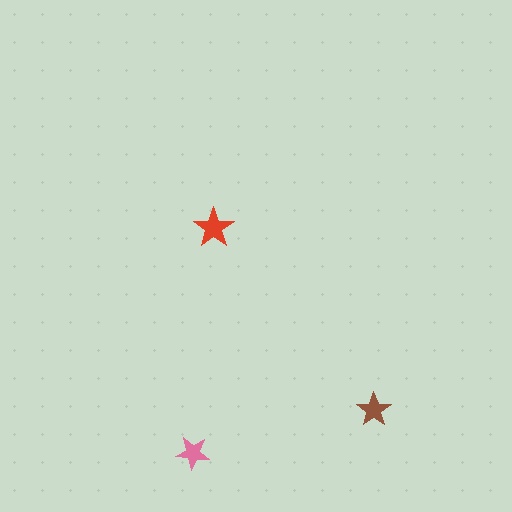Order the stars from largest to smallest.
the red one, the brown one, the pink one.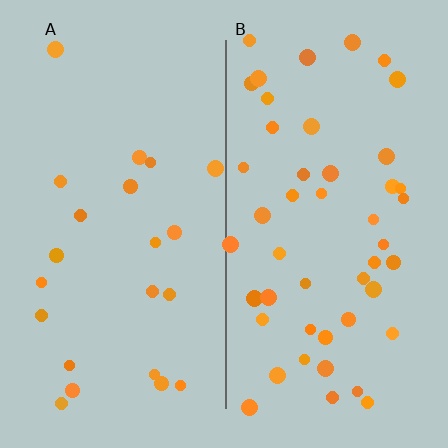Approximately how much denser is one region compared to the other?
Approximately 2.2× — region B over region A.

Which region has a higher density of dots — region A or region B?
B (the right).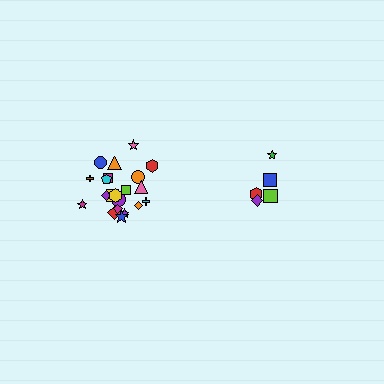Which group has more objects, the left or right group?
The left group.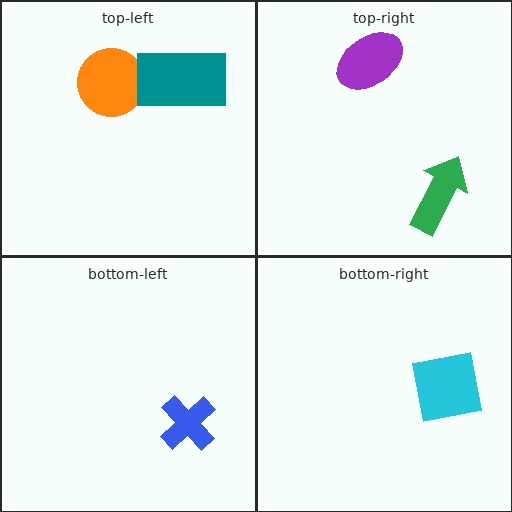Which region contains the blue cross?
The bottom-left region.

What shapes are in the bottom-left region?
The blue cross.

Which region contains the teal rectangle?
The top-left region.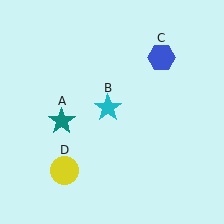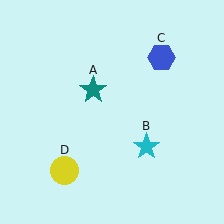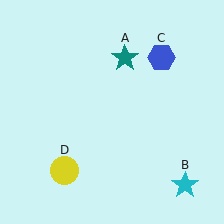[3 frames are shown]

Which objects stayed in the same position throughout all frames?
Blue hexagon (object C) and yellow circle (object D) remained stationary.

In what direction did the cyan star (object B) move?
The cyan star (object B) moved down and to the right.